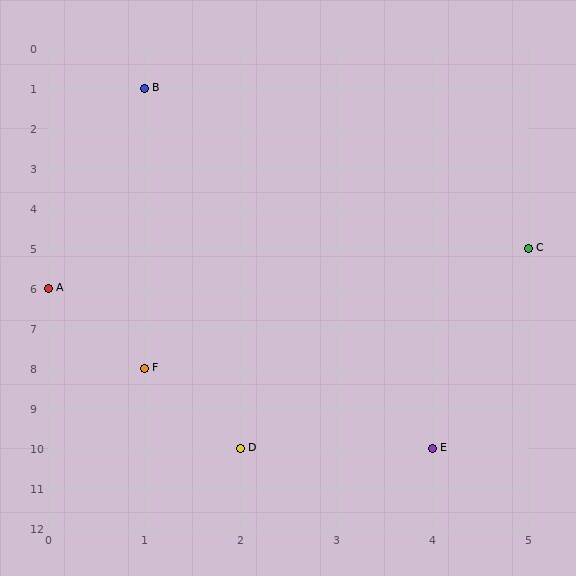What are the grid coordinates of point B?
Point B is at grid coordinates (1, 1).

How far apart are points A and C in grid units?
Points A and C are 5 columns and 1 row apart (about 5.1 grid units diagonally).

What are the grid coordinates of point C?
Point C is at grid coordinates (5, 5).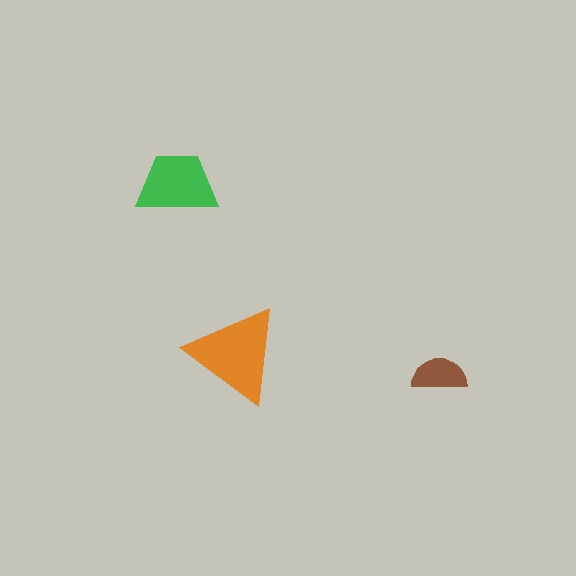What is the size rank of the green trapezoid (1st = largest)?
2nd.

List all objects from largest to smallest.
The orange triangle, the green trapezoid, the brown semicircle.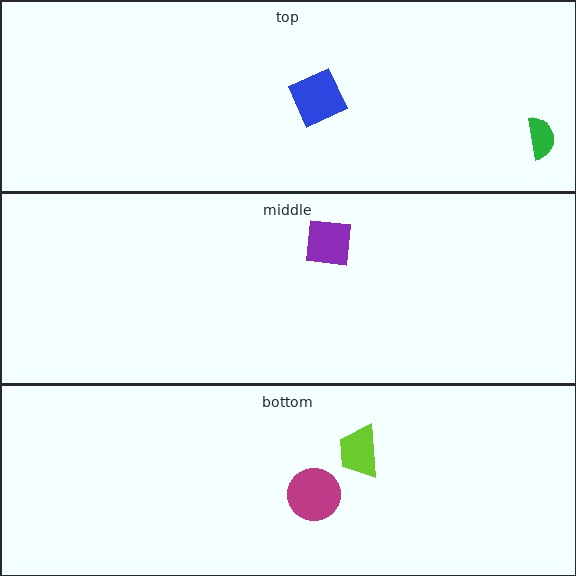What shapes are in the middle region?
The purple square.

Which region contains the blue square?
The top region.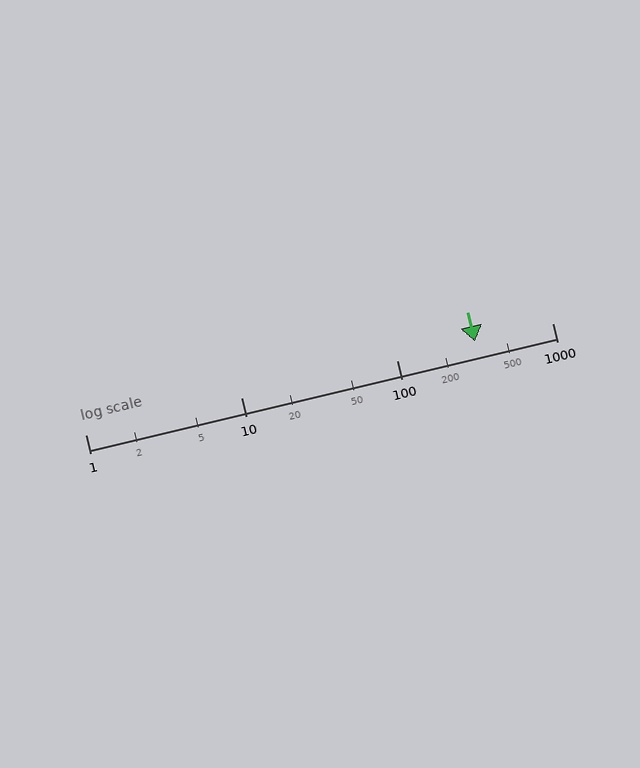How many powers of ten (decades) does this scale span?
The scale spans 3 decades, from 1 to 1000.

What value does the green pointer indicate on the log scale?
The pointer indicates approximately 320.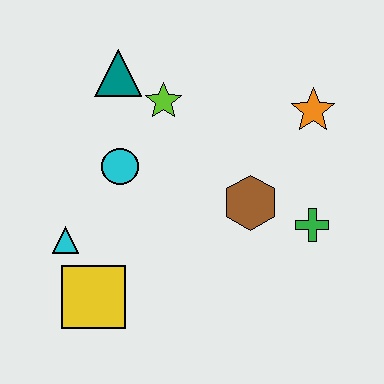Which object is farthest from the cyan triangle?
The orange star is farthest from the cyan triangle.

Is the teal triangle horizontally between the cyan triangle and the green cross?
Yes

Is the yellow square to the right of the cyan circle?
No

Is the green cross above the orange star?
No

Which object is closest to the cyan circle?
The lime star is closest to the cyan circle.